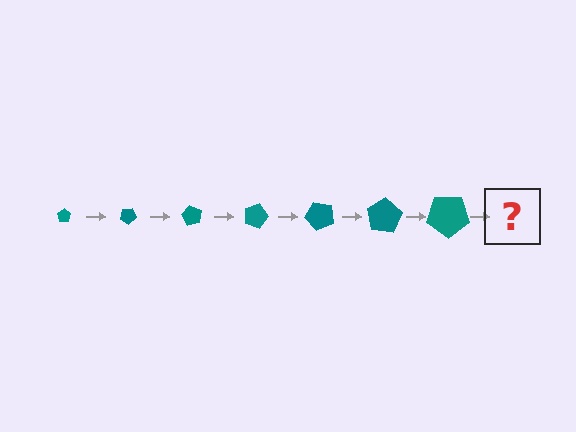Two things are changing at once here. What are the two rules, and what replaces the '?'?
The two rules are that the pentagon grows larger each step and it rotates 30 degrees each step. The '?' should be a pentagon, larger than the previous one and rotated 210 degrees from the start.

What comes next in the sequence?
The next element should be a pentagon, larger than the previous one and rotated 210 degrees from the start.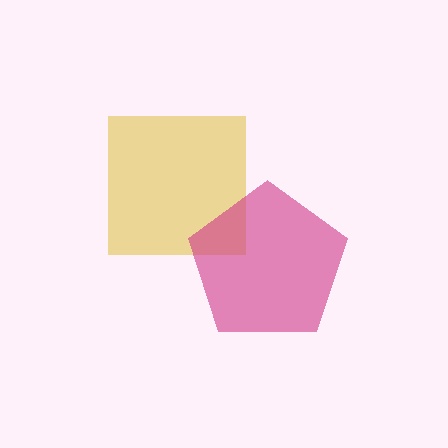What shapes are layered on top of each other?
The layered shapes are: a yellow square, a magenta pentagon.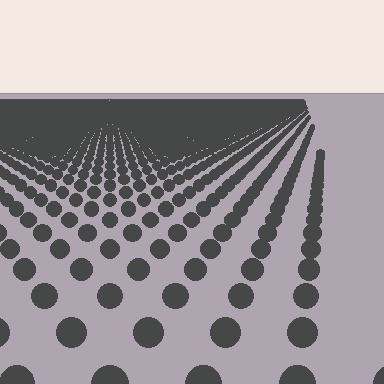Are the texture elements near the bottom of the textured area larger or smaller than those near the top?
Larger. Near the bottom, elements are closer to the viewer and appear at a bigger on-screen size.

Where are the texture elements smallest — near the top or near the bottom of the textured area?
Near the top.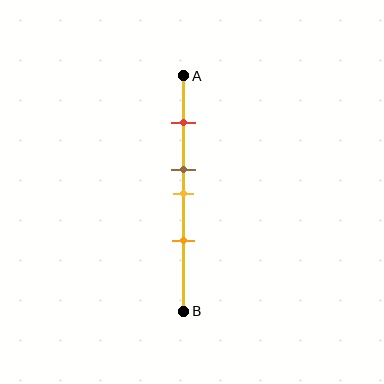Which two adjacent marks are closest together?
The brown and yellow marks are the closest adjacent pair.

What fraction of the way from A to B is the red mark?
The red mark is approximately 20% (0.2) of the way from A to B.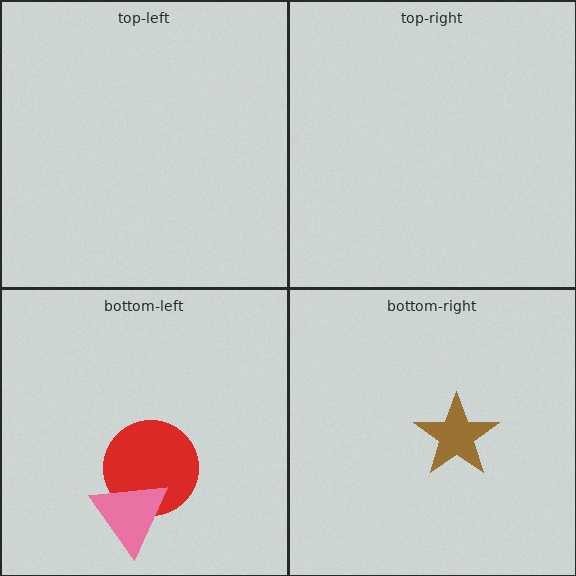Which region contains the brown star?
The bottom-right region.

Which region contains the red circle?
The bottom-left region.